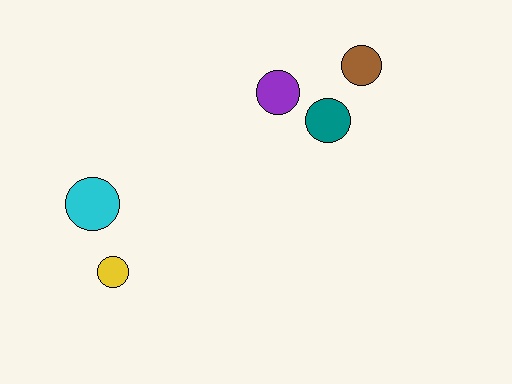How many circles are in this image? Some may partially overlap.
There are 5 circles.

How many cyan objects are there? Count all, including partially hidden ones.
There is 1 cyan object.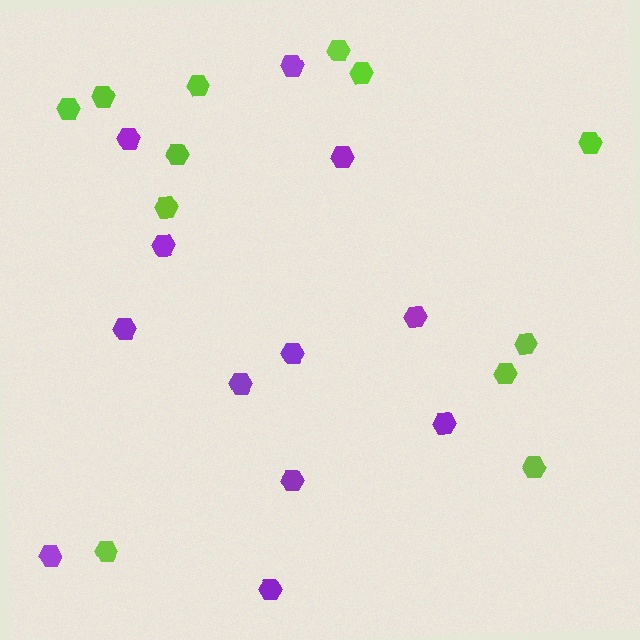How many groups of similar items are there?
There are 2 groups: one group of lime hexagons (12) and one group of purple hexagons (12).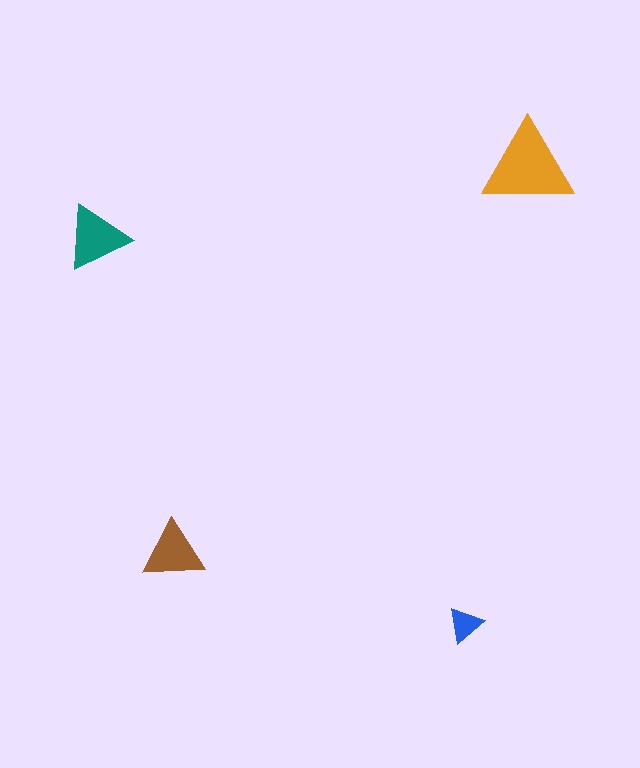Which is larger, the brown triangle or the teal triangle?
The teal one.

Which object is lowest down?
The blue triangle is bottommost.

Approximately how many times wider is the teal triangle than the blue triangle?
About 2 times wider.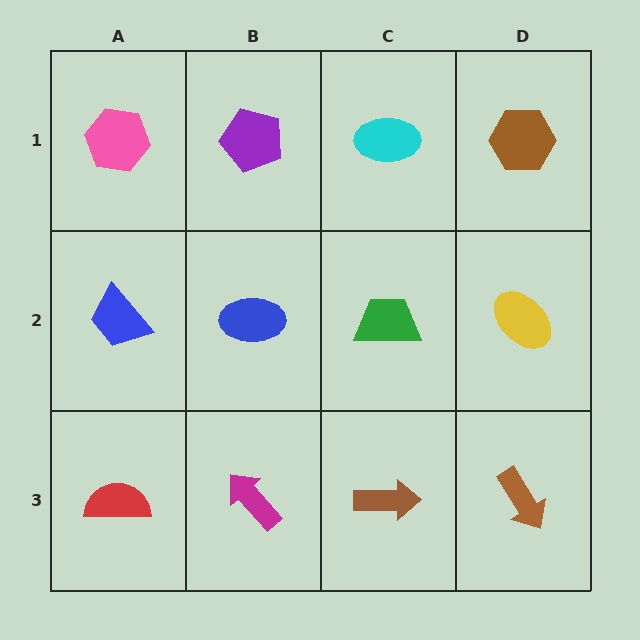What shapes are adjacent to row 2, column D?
A brown hexagon (row 1, column D), a brown arrow (row 3, column D), a green trapezoid (row 2, column C).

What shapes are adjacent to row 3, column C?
A green trapezoid (row 2, column C), a magenta arrow (row 3, column B), a brown arrow (row 3, column D).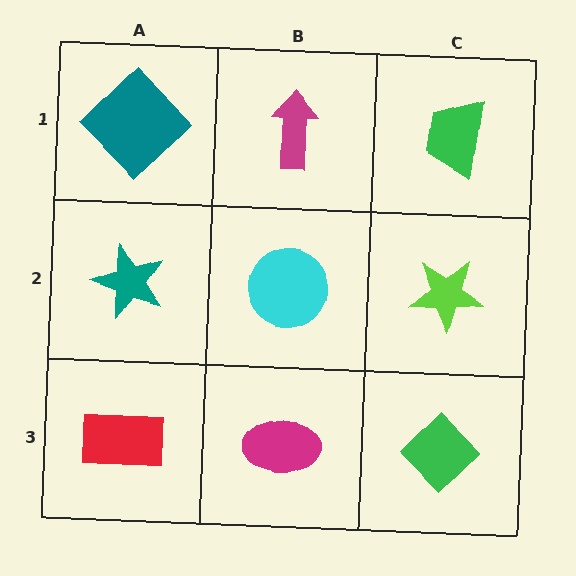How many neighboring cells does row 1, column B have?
3.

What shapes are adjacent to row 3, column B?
A cyan circle (row 2, column B), a red rectangle (row 3, column A), a green diamond (row 3, column C).